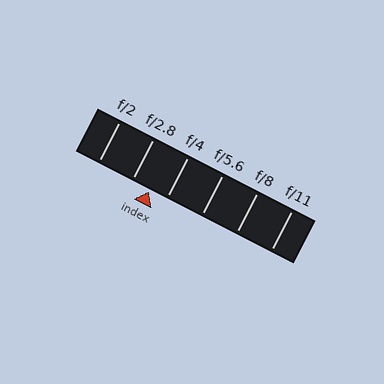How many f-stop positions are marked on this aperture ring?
There are 6 f-stop positions marked.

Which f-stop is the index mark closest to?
The index mark is closest to f/4.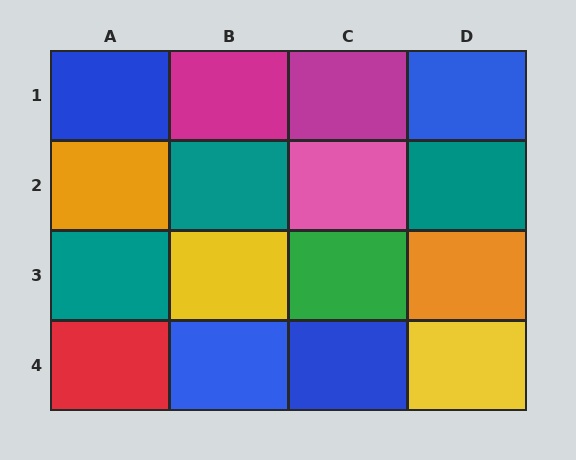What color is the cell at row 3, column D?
Orange.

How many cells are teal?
3 cells are teal.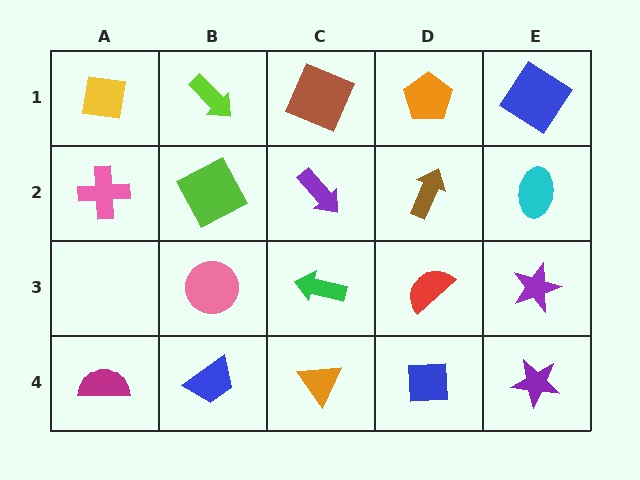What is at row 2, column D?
A brown arrow.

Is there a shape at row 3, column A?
No, that cell is empty.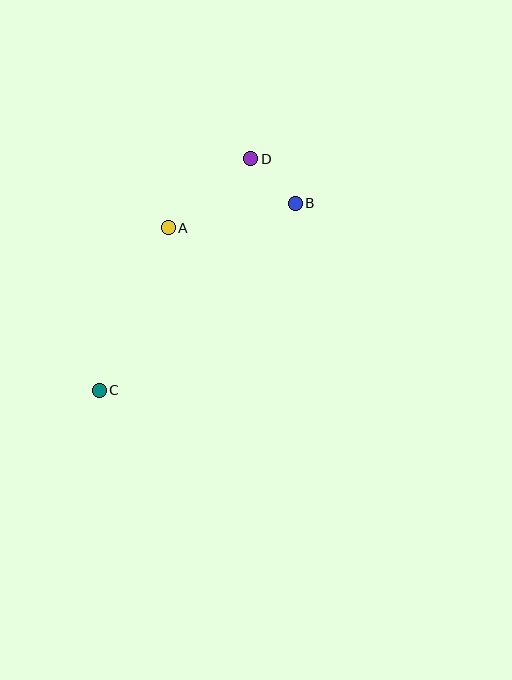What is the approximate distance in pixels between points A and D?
The distance between A and D is approximately 107 pixels.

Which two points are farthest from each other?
Points C and D are farthest from each other.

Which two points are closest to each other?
Points B and D are closest to each other.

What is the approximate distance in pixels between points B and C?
The distance between B and C is approximately 271 pixels.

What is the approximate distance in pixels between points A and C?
The distance between A and C is approximately 177 pixels.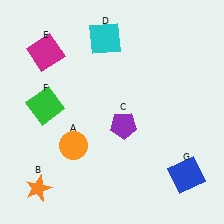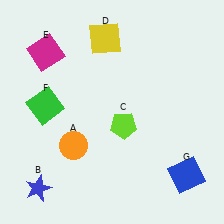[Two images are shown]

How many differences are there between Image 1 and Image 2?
There are 3 differences between the two images.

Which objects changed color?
B changed from orange to blue. C changed from purple to lime. D changed from cyan to yellow.